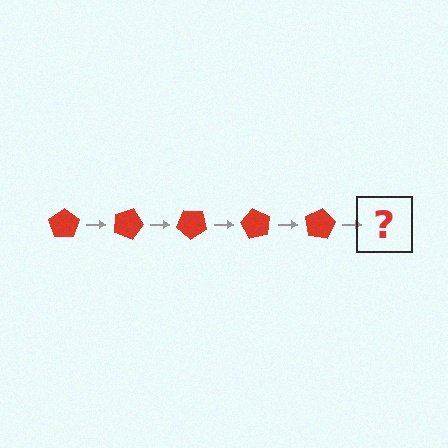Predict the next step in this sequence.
The next step is a red pentagon rotated 100 degrees.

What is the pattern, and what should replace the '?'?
The pattern is that the pentagon rotates 20 degrees each step. The '?' should be a red pentagon rotated 100 degrees.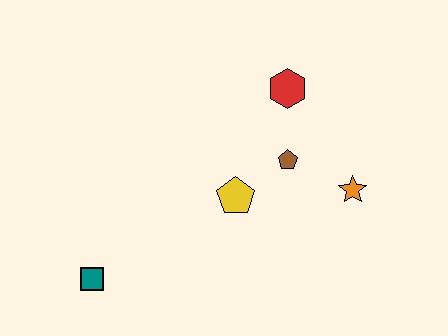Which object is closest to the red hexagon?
The brown pentagon is closest to the red hexagon.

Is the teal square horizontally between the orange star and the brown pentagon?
No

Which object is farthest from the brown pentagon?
The teal square is farthest from the brown pentagon.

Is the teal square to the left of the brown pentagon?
Yes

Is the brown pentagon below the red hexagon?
Yes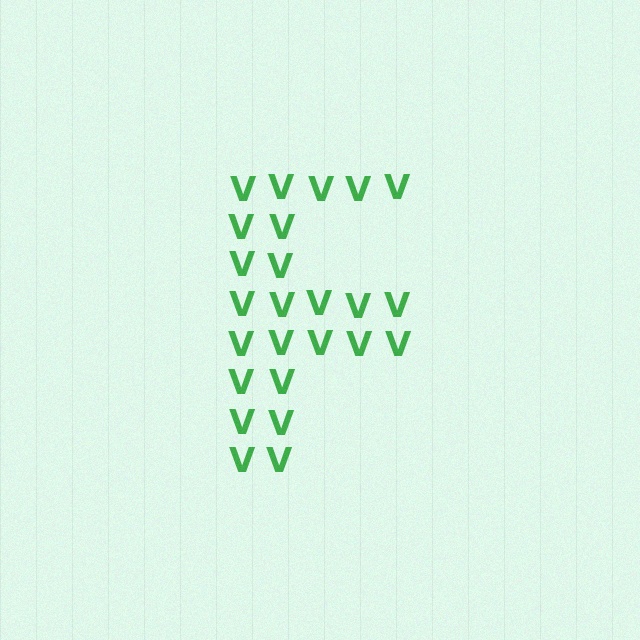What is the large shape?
The large shape is the letter F.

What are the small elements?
The small elements are letter V's.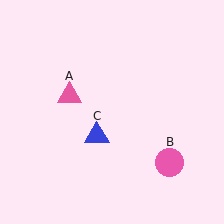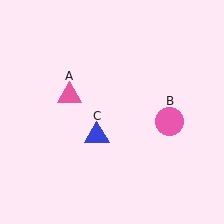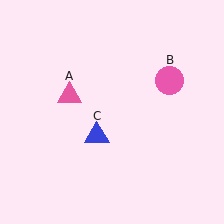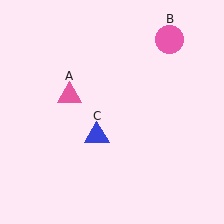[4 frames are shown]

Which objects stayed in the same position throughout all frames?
Pink triangle (object A) and blue triangle (object C) remained stationary.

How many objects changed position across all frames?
1 object changed position: pink circle (object B).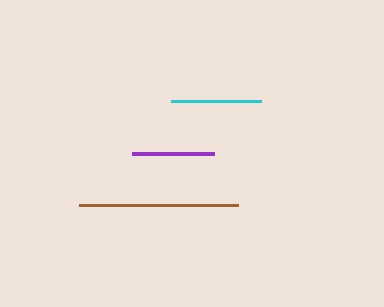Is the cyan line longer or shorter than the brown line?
The brown line is longer than the cyan line.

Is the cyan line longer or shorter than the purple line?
The cyan line is longer than the purple line.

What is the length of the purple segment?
The purple segment is approximately 81 pixels long.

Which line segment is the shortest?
The purple line is the shortest at approximately 81 pixels.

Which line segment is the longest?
The brown line is the longest at approximately 159 pixels.